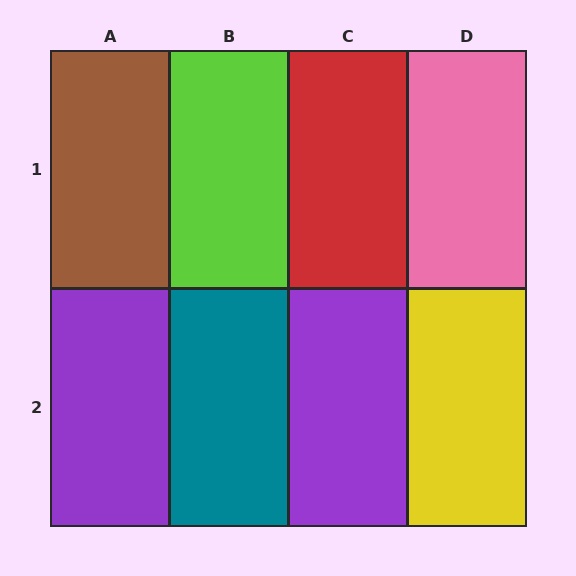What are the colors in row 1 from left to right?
Brown, lime, red, pink.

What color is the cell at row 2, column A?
Purple.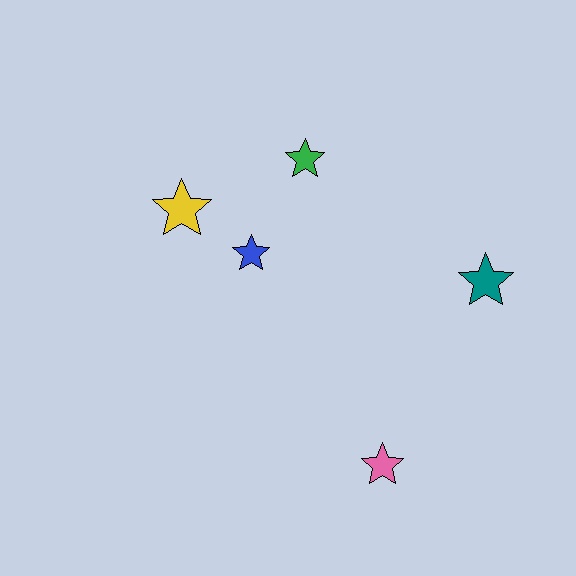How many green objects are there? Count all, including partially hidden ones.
There is 1 green object.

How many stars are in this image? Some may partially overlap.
There are 5 stars.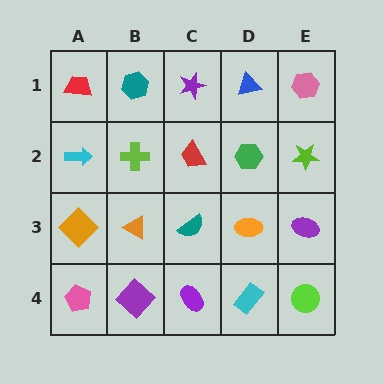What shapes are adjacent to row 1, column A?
A cyan arrow (row 2, column A), a teal hexagon (row 1, column B).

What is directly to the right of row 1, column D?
A pink hexagon.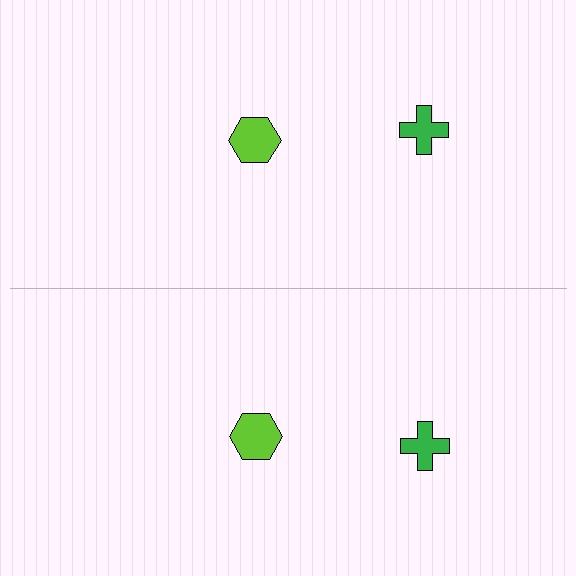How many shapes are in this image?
There are 4 shapes in this image.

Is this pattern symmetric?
Yes, this pattern has bilateral (reflection) symmetry.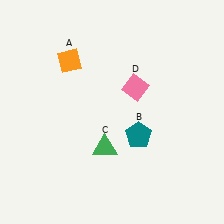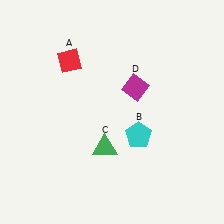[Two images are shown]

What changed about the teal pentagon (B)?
In Image 1, B is teal. In Image 2, it changed to cyan.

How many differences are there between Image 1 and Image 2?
There are 3 differences between the two images.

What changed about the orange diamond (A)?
In Image 1, A is orange. In Image 2, it changed to red.